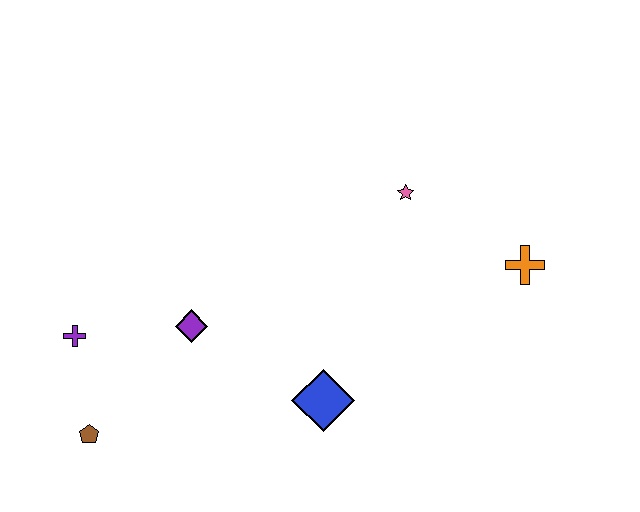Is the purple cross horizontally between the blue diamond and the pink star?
No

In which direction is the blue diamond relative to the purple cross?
The blue diamond is to the right of the purple cross.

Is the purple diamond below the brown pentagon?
No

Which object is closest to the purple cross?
The brown pentagon is closest to the purple cross.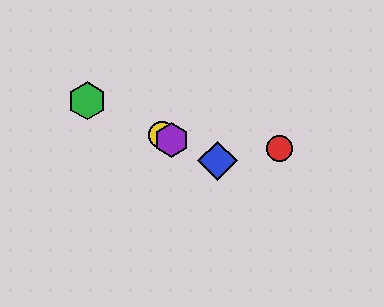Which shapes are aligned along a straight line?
The blue diamond, the green hexagon, the yellow circle, the purple hexagon are aligned along a straight line.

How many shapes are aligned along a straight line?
4 shapes (the blue diamond, the green hexagon, the yellow circle, the purple hexagon) are aligned along a straight line.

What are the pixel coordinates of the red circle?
The red circle is at (279, 148).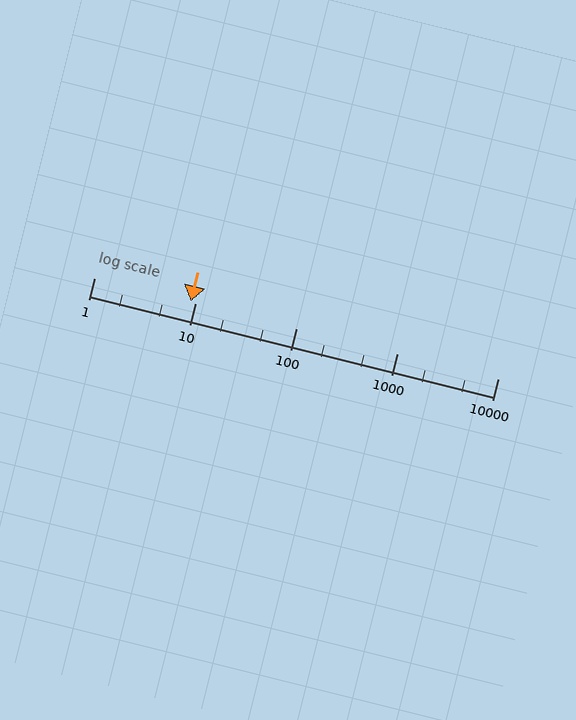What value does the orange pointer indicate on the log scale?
The pointer indicates approximately 9.1.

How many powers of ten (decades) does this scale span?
The scale spans 4 decades, from 1 to 10000.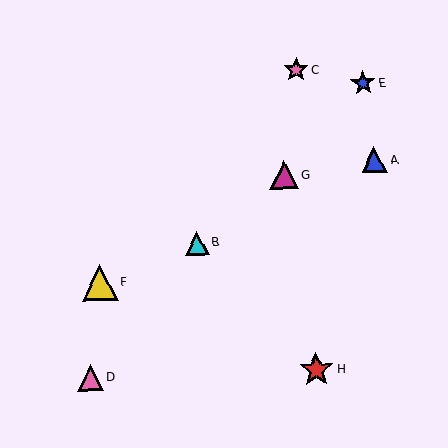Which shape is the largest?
The yellow triangle (labeled F) is the largest.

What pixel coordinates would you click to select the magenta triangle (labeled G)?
Click at (284, 175) to select the magenta triangle G.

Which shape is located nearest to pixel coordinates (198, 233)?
The cyan triangle (labeled B) at (197, 243) is nearest to that location.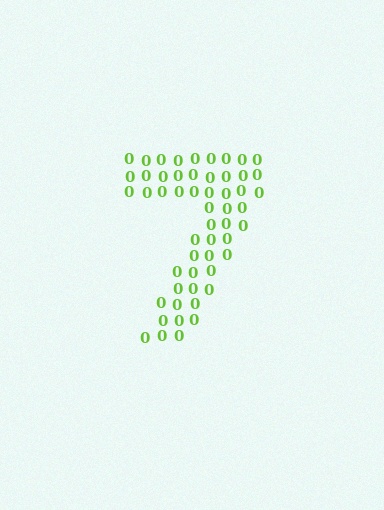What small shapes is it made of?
It is made of small digit 0's.